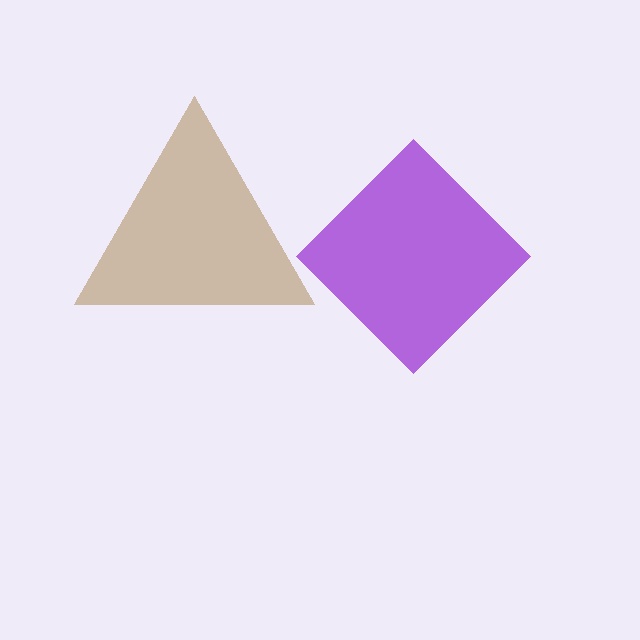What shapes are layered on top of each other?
The layered shapes are: a purple diamond, a brown triangle.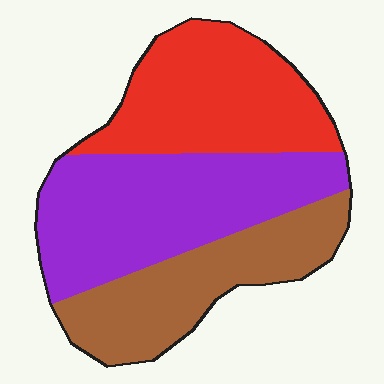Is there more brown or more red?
Red.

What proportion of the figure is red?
Red takes up between a sixth and a third of the figure.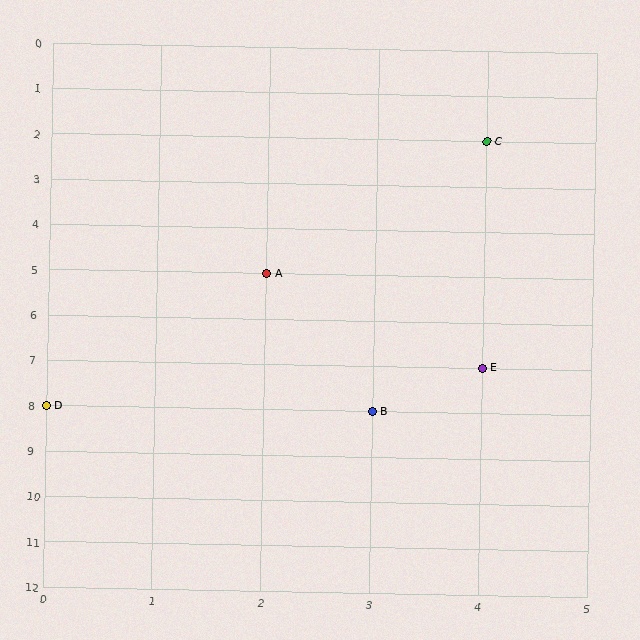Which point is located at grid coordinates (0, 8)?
Point D is at (0, 8).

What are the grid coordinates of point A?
Point A is at grid coordinates (2, 5).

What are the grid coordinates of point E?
Point E is at grid coordinates (4, 7).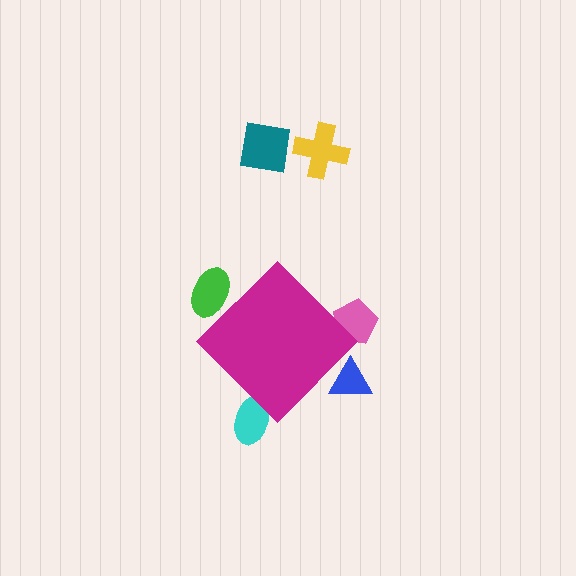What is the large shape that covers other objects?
A magenta diamond.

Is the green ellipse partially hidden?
Yes, the green ellipse is partially hidden behind the magenta diamond.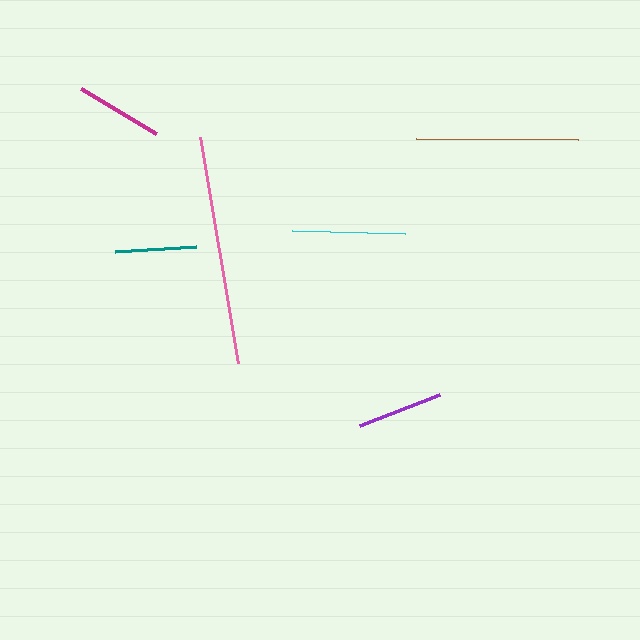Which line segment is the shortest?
The teal line is the shortest at approximately 81 pixels.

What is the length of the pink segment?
The pink segment is approximately 229 pixels long.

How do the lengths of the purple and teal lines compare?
The purple and teal lines are approximately the same length.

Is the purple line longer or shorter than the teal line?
The purple line is longer than the teal line.